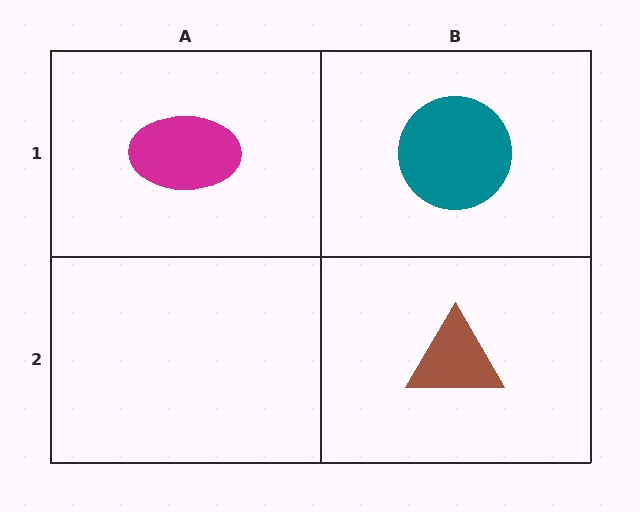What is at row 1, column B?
A teal circle.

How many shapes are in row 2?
1 shape.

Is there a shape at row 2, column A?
No, that cell is empty.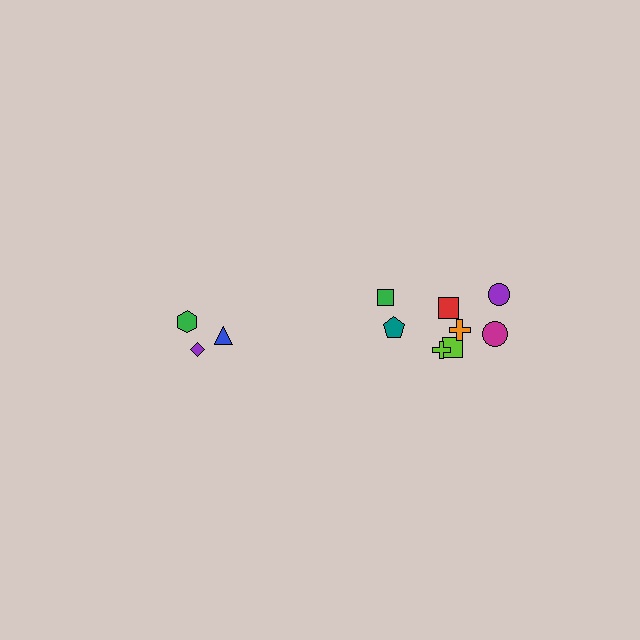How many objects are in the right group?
There are 8 objects.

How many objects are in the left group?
There are 3 objects.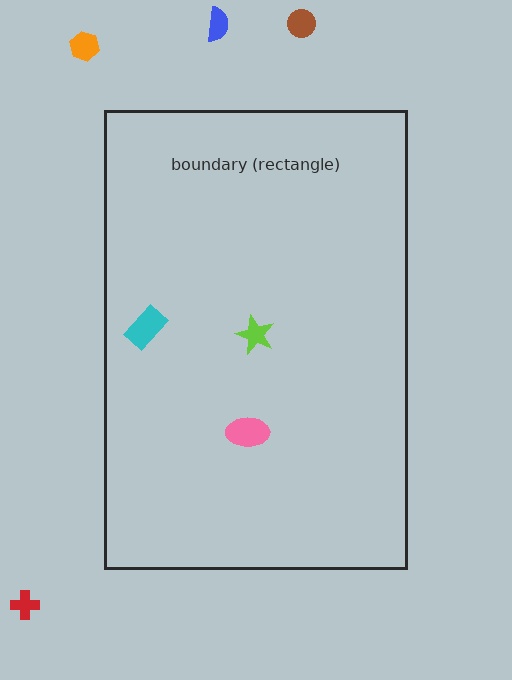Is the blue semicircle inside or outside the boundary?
Outside.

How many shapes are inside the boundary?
3 inside, 4 outside.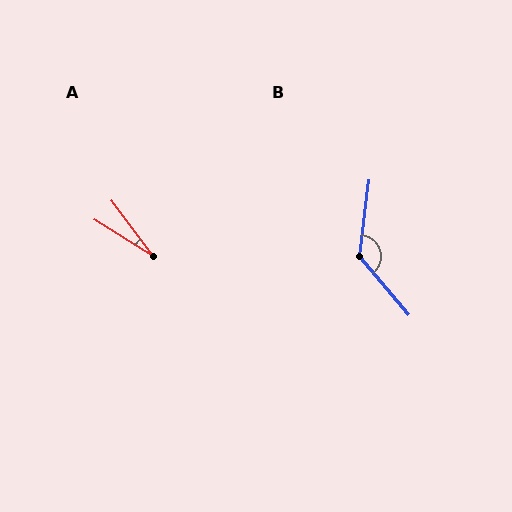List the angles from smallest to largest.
A (21°), B (133°).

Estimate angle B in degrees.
Approximately 133 degrees.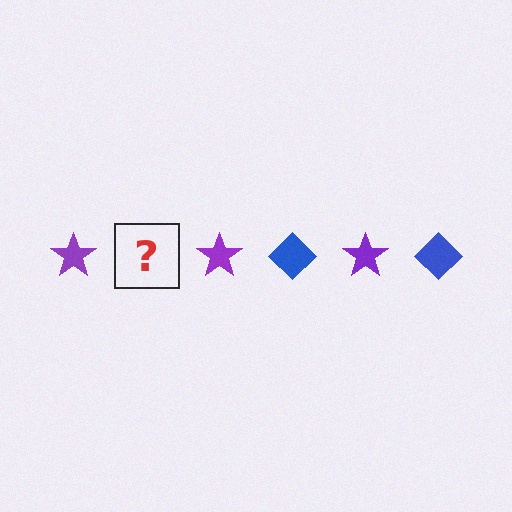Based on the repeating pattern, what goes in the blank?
The blank should be a blue diamond.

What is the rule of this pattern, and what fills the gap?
The rule is that the pattern alternates between purple star and blue diamond. The gap should be filled with a blue diamond.